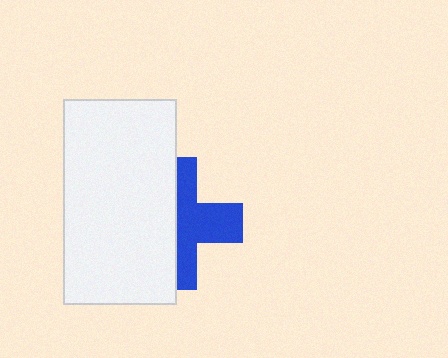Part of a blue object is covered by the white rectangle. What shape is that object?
It is a cross.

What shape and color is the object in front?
The object in front is a white rectangle.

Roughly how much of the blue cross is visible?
About half of it is visible (roughly 49%).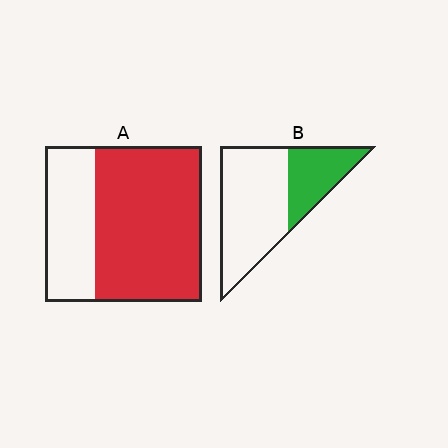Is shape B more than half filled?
No.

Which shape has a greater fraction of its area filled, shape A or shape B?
Shape A.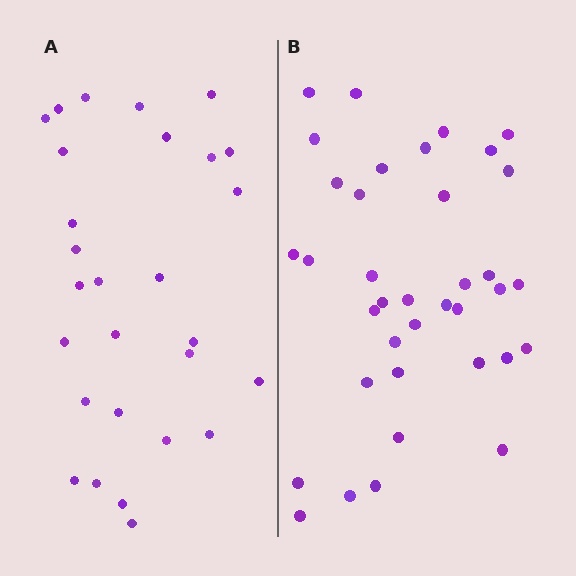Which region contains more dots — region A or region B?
Region B (the right region) has more dots.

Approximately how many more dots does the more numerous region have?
Region B has roughly 8 or so more dots than region A.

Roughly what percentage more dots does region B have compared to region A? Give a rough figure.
About 30% more.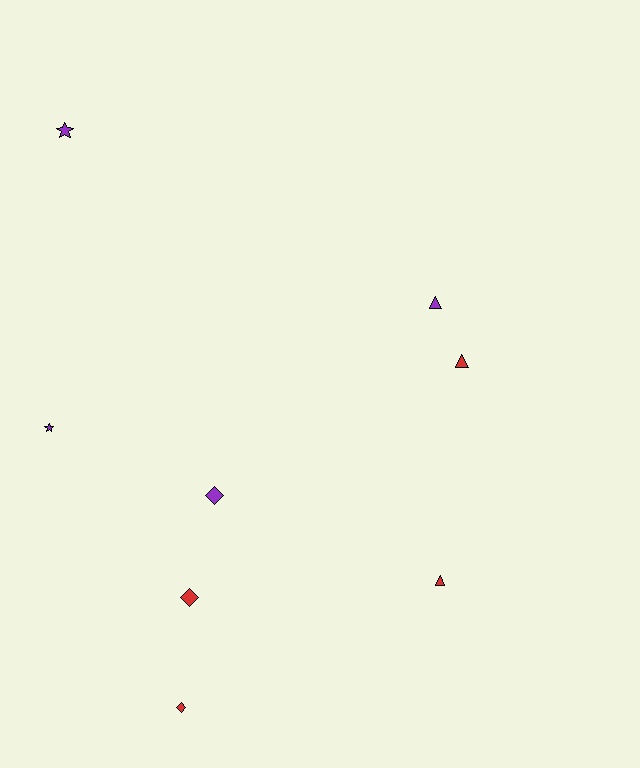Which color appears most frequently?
Red, with 4 objects.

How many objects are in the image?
There are 8 objects.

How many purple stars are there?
There are 2 purple stars.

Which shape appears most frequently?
Triangle, with 3 objects.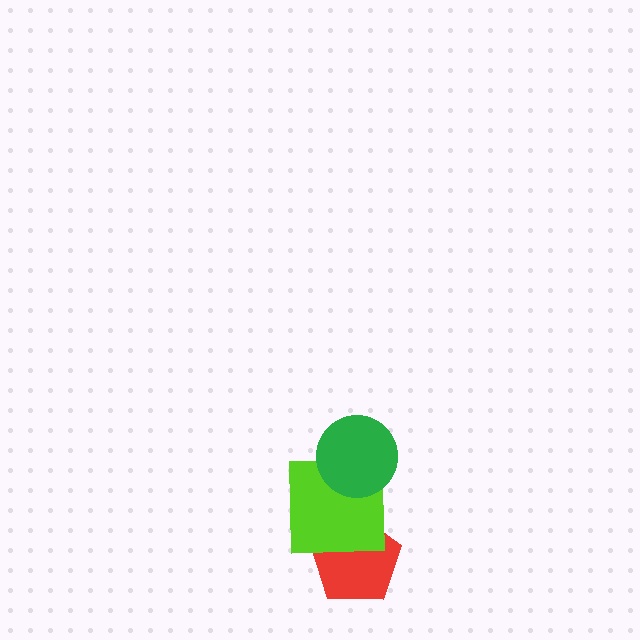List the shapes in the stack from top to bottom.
From top to bottom: the green circle, the lime square, the red pentagon.